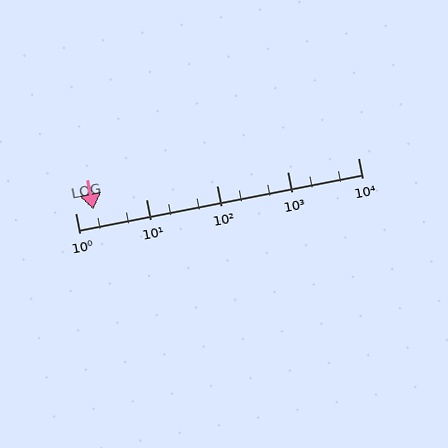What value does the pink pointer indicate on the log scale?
The pointer indicates approximately 1.8.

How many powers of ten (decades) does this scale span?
The scale spans 4 decades, from 1 to 10000.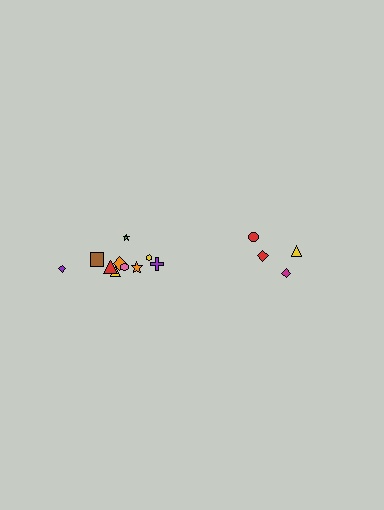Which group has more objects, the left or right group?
The left group.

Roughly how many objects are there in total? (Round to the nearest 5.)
Roughly 15 objects in total.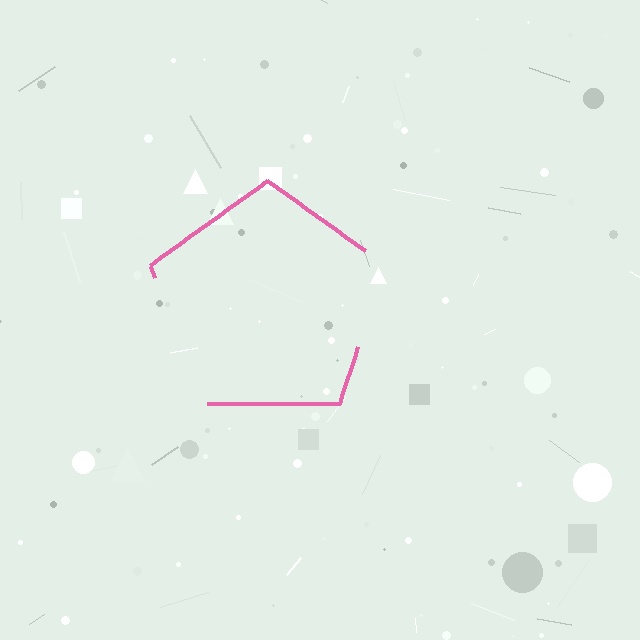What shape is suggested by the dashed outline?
The dashed outline suggests a pentagon.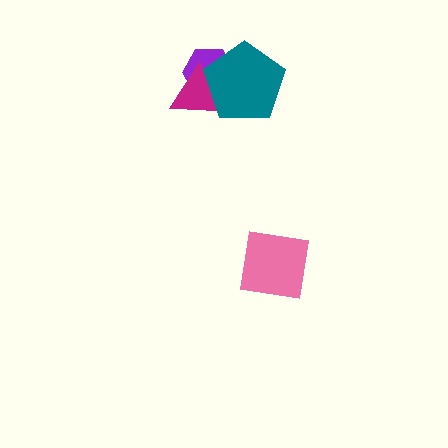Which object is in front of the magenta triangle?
The teal pentagon is in front of the magenta triangle.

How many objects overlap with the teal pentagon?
2 objects overlap with the teal pentagon.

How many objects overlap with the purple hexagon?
2 objects overlap with the purple hexagon.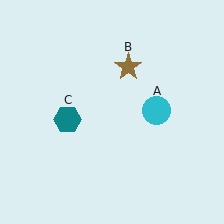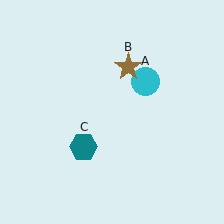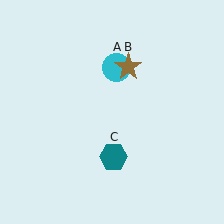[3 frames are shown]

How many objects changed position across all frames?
2 objects changed position: cyan circle (object A), teal hexagon (object C).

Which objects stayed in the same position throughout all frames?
Brown star (object B) remained stationary.